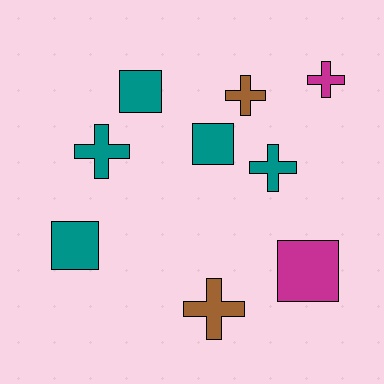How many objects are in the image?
There are 9 objects.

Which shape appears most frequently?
Cross, with 5 objects.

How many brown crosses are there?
There are 2 brown crosses.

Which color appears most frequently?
Teal, with 5 objects.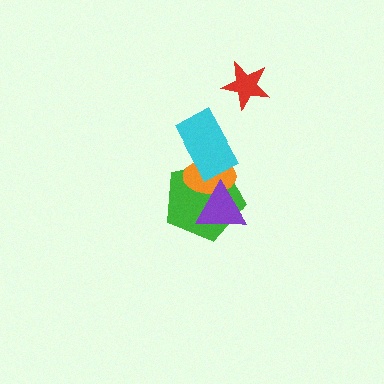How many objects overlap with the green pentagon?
3 objects overlap with the green pentagon.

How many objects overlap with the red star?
0 objects overlap with the red star.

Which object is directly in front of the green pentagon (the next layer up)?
The orange ellipse is directly in front of the green pentagon.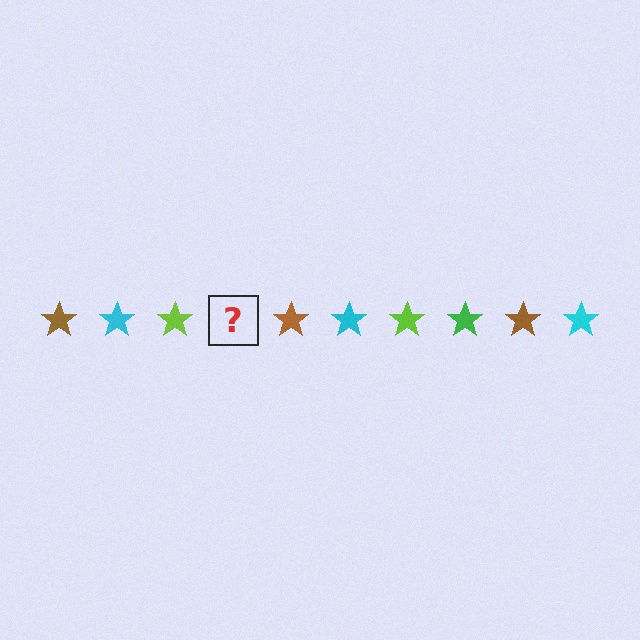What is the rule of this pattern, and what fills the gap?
The rule is that the pattern cycles through brown, cyan, lime, green stars. The gap should be filled with a green star.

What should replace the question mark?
The question mark should be replaced with a green star.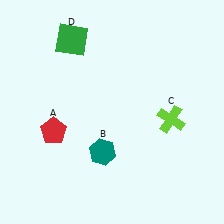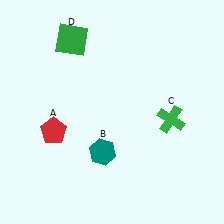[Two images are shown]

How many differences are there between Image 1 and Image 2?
There is 1 difference between the two images.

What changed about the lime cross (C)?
In Image 1, C is lime. In Image 2, it changed to green.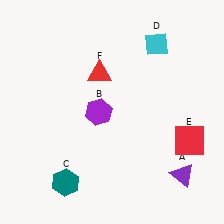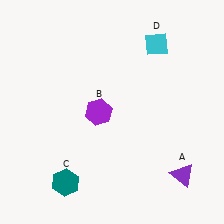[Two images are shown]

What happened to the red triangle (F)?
The red triangle (F) was removed in Image 2. It was in the top-left area of Image 1.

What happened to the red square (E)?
The red square (E) was removed in Image 2. It was in the bottom-right area of Image 1.